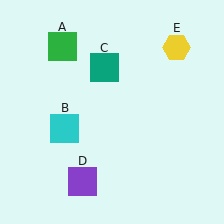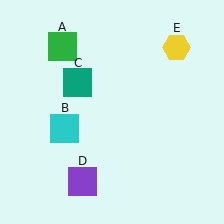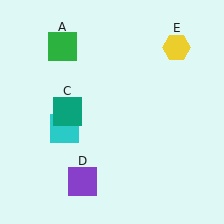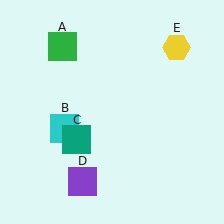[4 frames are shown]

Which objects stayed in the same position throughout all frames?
Green square (object A) and cyan square (object B) and purple square (object D) and yellow hexagon (object E) remained stationary.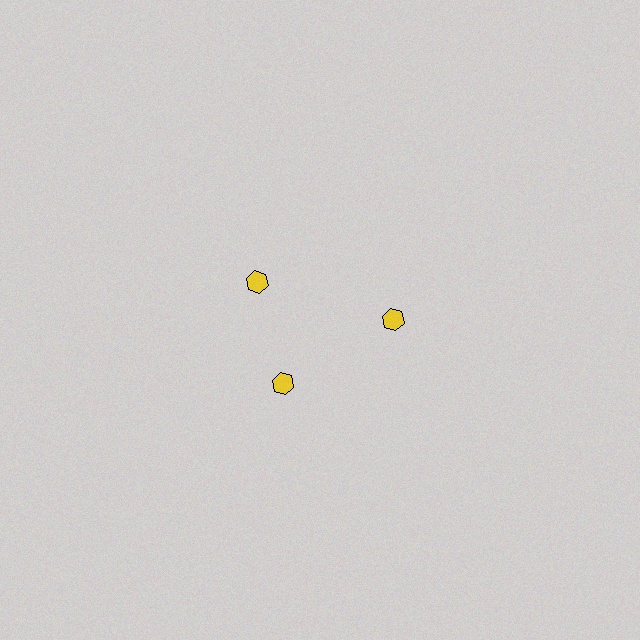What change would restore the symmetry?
The symmetry would be restored by rotating it back into even spacing with its neighbors so that all 3 hexagons sit at equal angles and equal distance from the center.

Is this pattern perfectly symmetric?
No. The 3 yellow hexagons are arranged in a ring, but one element near the 11 o'clock position is rotated out of alignment along the ring, breaking the 3-fold rotational symmetry.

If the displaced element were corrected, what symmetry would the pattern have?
It would have 3-fold rotational symmetry — the pattern would map onto itself every 120 degrees.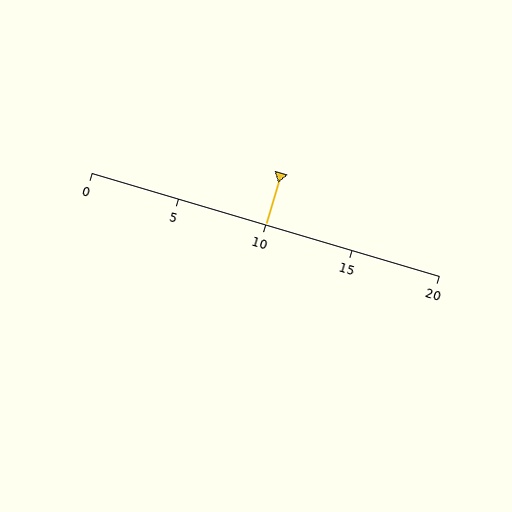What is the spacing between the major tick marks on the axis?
The major ticks are spaced 5 apart.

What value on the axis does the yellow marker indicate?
The marker indicates approximately 10.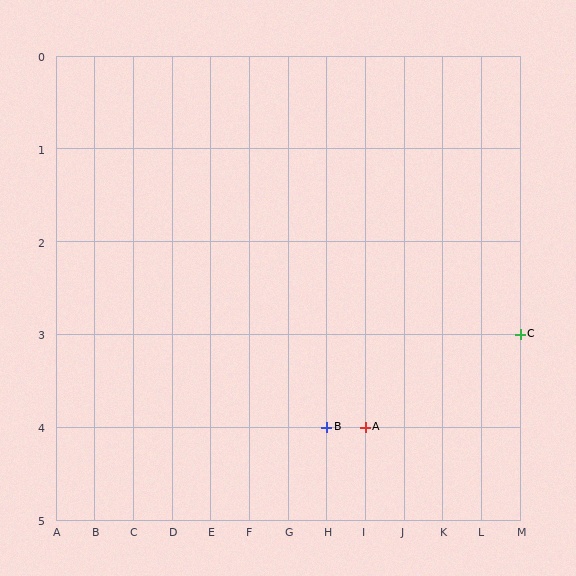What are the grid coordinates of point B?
Point B is at grid coordinates (H, 4).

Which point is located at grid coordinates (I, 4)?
Point A is at (I, 4).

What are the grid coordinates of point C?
Point C is at grid coordinates (M, 3).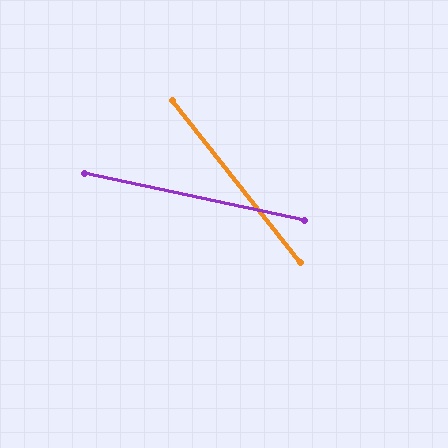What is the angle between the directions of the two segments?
Approximately 40 degrees.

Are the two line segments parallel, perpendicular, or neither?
Neither parallel nor perpendicular — they differ by about 40°.